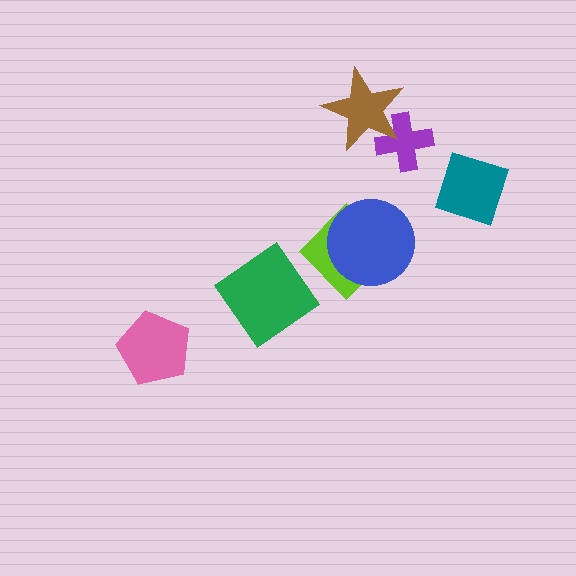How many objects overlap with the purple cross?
1 object overlaps with the purple cross.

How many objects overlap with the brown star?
1 object overlaps with the brown star.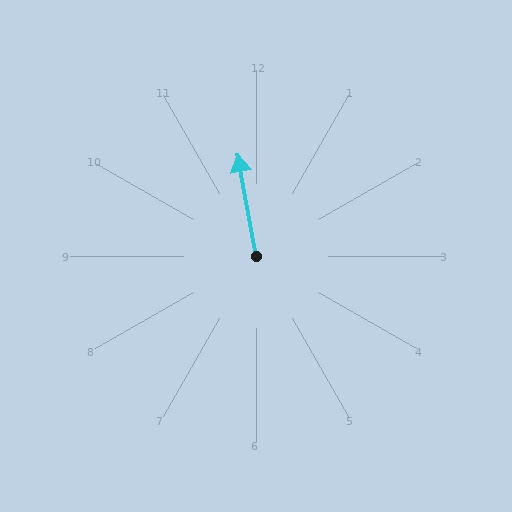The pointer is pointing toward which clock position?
Roughly 12 o'clock.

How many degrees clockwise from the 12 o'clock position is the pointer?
Approximately 350 degrees.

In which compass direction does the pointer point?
North.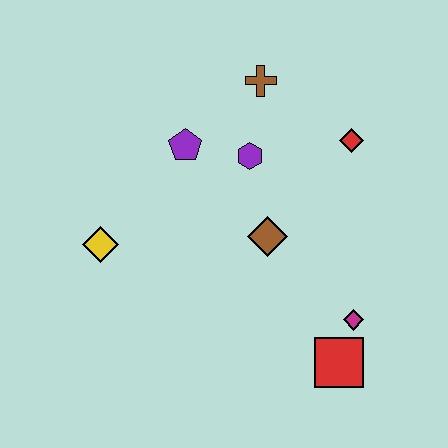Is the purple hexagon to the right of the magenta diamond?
No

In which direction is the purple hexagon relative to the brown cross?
The purple hexagon is below the brown cross.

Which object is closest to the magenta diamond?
The red square is closest to the magenta diamond.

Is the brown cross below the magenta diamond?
No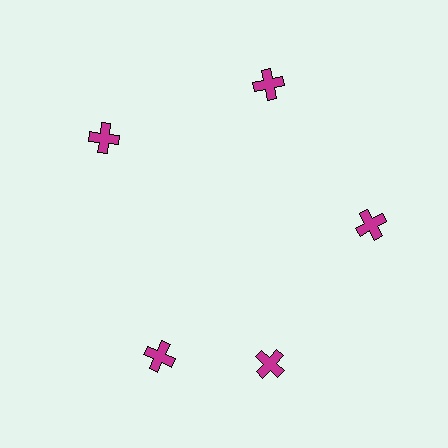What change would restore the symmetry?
The symmetry would be restored by rotating it back into even spacing with its neighbors so that all 5 crosses sit at equal angles and equal distance from the center.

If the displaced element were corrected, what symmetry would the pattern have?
It would have 5-fold rotational symmetry — the pattern would map onto itself every 72 degrees.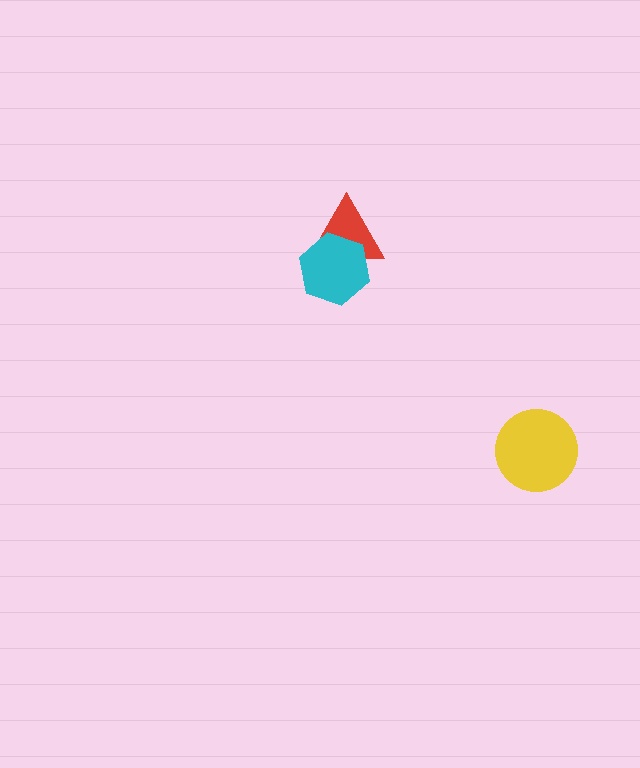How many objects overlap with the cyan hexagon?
1 object overlaps with the cyan hexagon.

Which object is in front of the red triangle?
The cyan hexagon is in front of the red triangle.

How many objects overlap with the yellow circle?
0 objects overlap with the yellow circle.